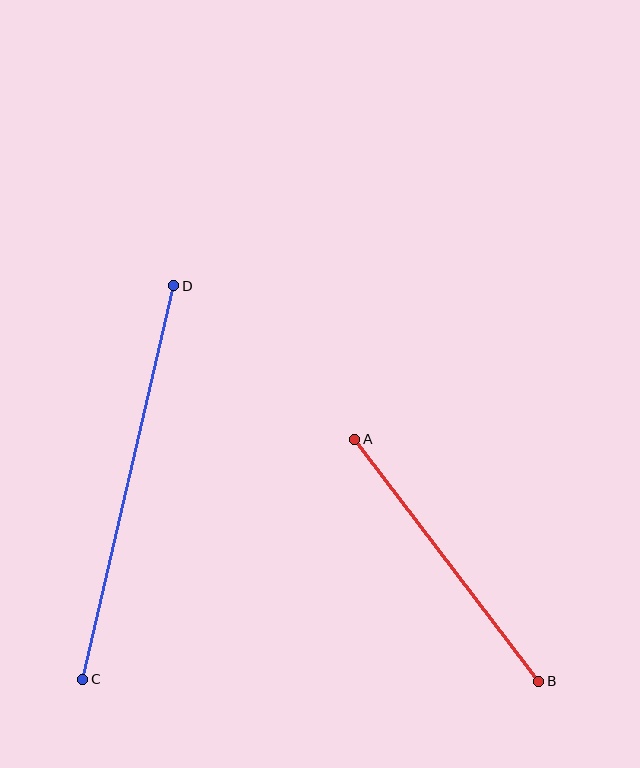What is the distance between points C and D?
The distance is approximately 404 pixels.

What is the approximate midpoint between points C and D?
The midpoint is at approximately (128, 483) pixels.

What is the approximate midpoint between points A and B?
The midpoint is at approximately (447, 560) pixels.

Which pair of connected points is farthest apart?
Points C and D are farthest apart.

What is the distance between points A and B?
The distance is approximately 304 pixels.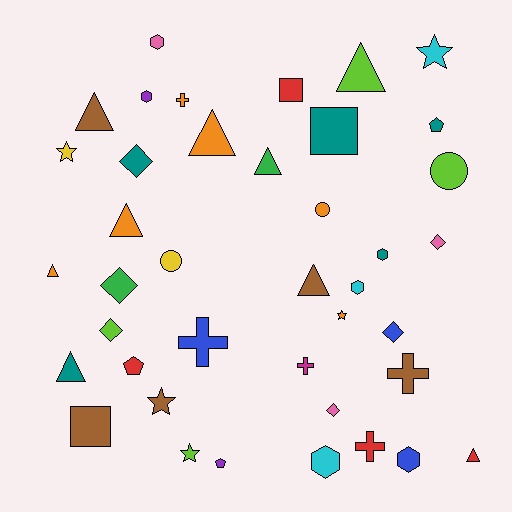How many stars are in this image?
There are 5 stars.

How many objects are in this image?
There are 40 objects.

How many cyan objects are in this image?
There are 3 cyan objects.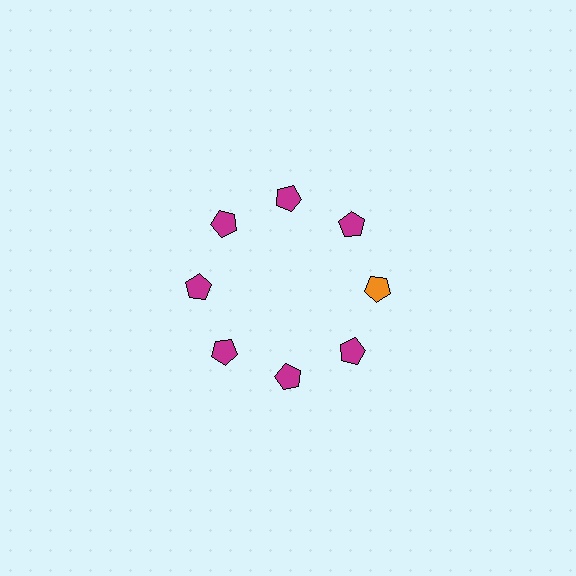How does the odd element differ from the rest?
It has a different color: orange instead of magenta.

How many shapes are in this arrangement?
There are 8 shapes arranged in a ring pattern.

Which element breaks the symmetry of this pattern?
The orange pentagon at roughly the 3 o'clock position breaks the symmetry. All other shapes are magenta pentagons.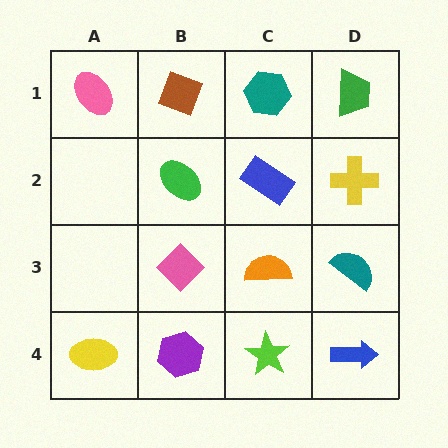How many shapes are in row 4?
4 shapes.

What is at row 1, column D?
A green trapezoid.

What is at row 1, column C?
A teal hexagon.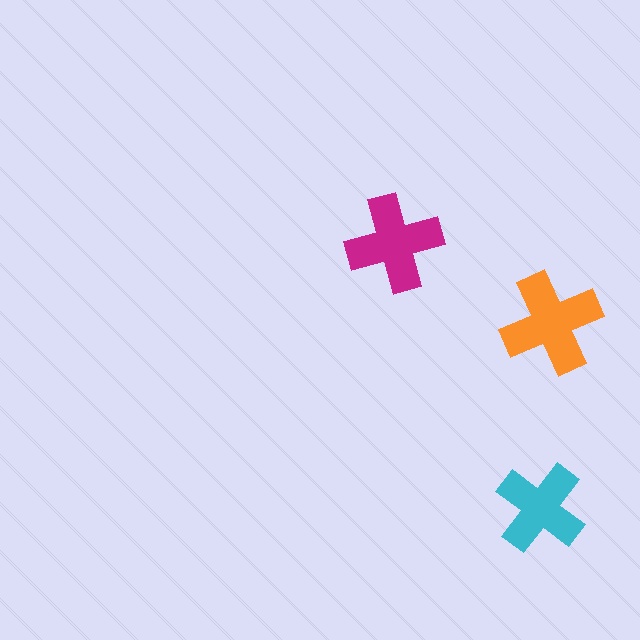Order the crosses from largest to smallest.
the orange one, the magenta one, the cyan one.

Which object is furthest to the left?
The magenta cross is leftmost.